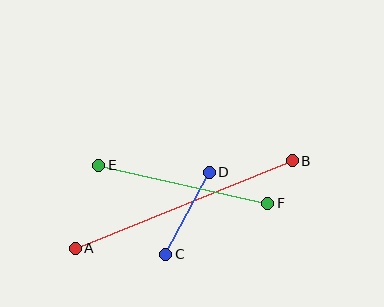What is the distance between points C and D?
The distance is approximately 93 pixels.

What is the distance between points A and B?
The distance is approximately 234 pixels.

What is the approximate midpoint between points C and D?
The midpoint is at approximately (187, 213) pixels.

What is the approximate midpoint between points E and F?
The midpoint is at approximately (183, 184) pixels.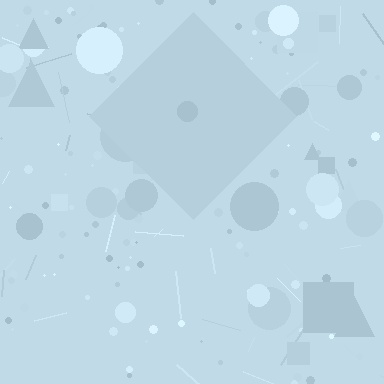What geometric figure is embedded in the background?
A diamond is embedded in the background.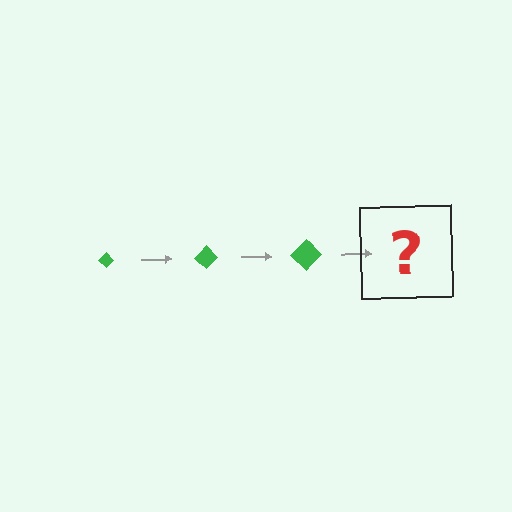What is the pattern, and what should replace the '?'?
The pattern is that the diamond gets progressively larger each step. The '?' should be a green diamond, larger than the previous one.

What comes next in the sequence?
The next element should be a green diamond, larger than the previous one.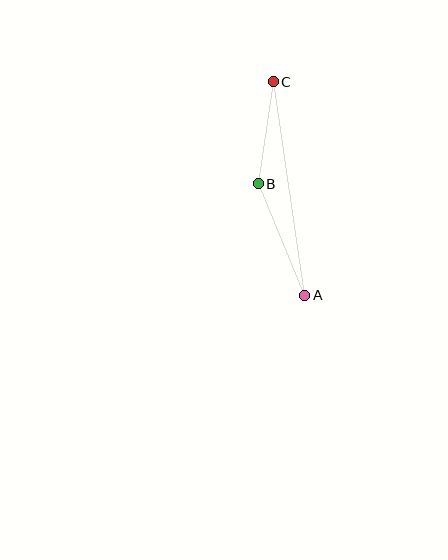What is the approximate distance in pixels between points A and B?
The distance between A and B is approximately 121 pixels.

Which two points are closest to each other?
Points B and C are closest to each other.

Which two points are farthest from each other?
Points A and C are farthest from each other.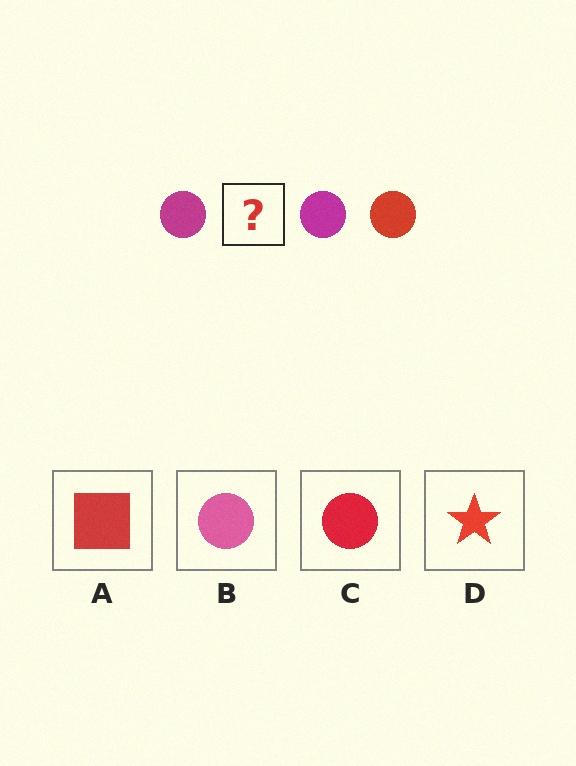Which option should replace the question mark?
Option C.